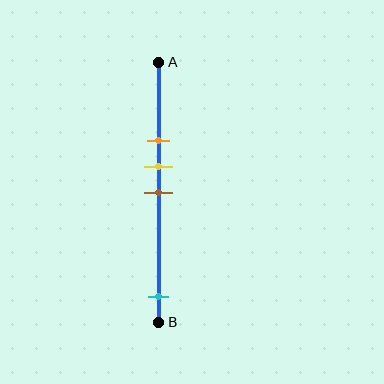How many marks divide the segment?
There are 4 marks dividing the segment.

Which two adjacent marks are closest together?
The yellow and brown marks are the closest adjacent pair.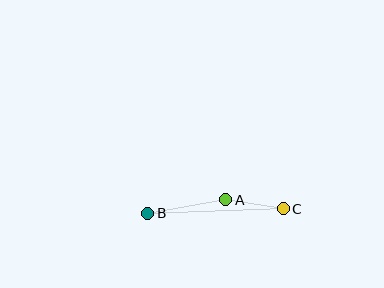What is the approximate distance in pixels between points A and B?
The distance between A and B is approximately 79 pixels.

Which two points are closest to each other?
Points A and C are closest to each other.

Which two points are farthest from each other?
Points B and C are farthest from each other.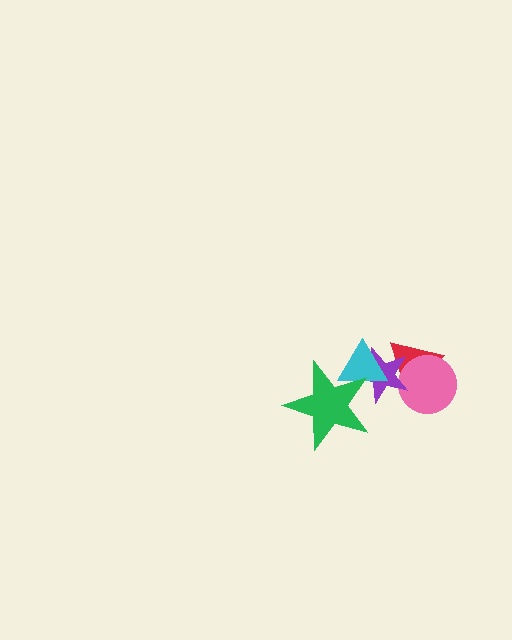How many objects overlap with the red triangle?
3 objects overlap with the red triangle.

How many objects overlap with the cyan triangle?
3 objects overlap with the cyan triangle.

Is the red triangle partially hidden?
Yes, it is partially covered by another shape.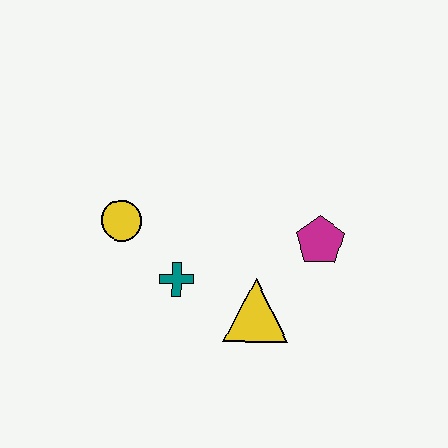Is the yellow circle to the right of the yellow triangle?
No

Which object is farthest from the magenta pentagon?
The yellow circle is farthest from the magenta pentagon.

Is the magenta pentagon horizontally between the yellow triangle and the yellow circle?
No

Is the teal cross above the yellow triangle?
Yes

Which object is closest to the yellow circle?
The teal cross is closest to the yellow circle.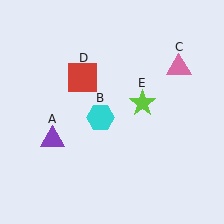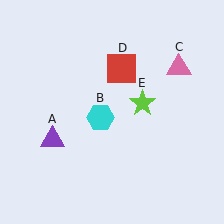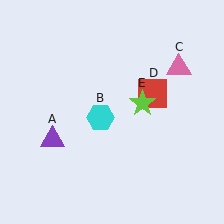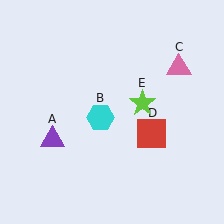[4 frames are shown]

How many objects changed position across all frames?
1 object changed position: red square (object D).